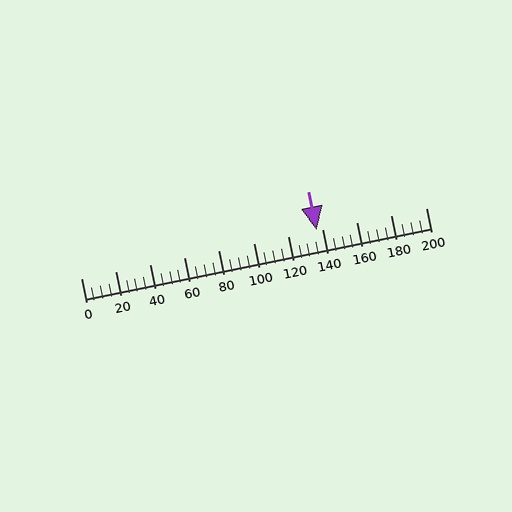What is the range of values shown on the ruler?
The ruler shows values from 0 to 200.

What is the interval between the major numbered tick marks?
The major tick marks are spaced 20 units apart.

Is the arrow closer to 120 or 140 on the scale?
The arrow is closer to 140.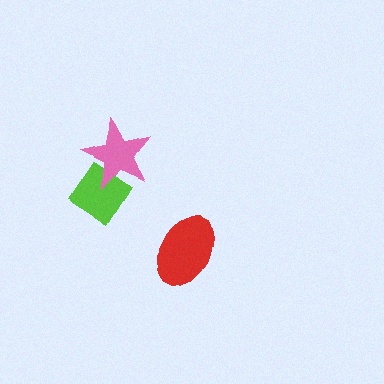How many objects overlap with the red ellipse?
0 objects overlap with the red ellipse.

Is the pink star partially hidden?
No, no other shape covers it.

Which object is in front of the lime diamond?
The pink star is in front of the lime diamond.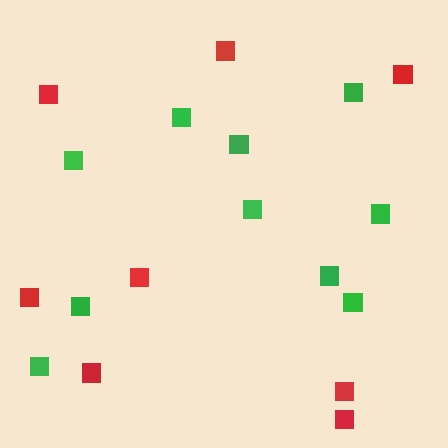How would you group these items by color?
There are 2 groups: one group of red squares (8) and one group of green squares (10).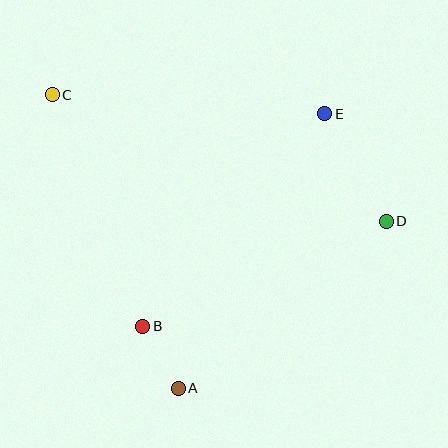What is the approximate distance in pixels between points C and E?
The distance between C and E is approximately 273 pixels.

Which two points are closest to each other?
Points A and B are closest to each other.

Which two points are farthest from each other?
Points C and D are farthest from each other.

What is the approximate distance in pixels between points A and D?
The distance between A and D is approximately 267 pixels.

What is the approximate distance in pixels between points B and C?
The distance between B and C is approximately 248 pixels.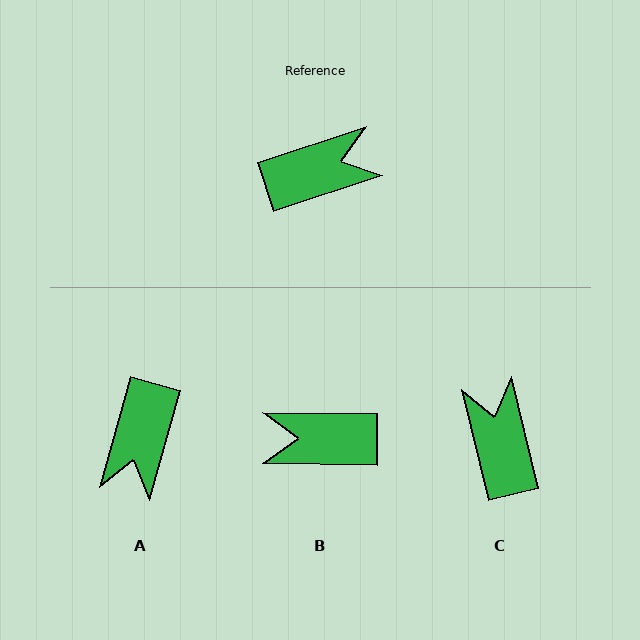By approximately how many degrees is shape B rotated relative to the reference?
Approximately 161 degrees counter-clockwise.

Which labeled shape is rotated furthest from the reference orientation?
B, about 161 degrees away.